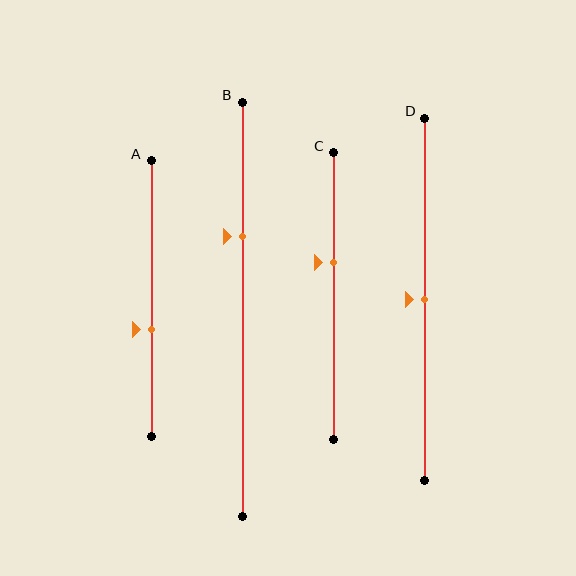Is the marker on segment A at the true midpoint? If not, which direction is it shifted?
No, the marker on segment A is shifted downward by about 11% of the segment length.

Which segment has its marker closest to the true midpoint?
Segment D has its marker closest to the true midpoint.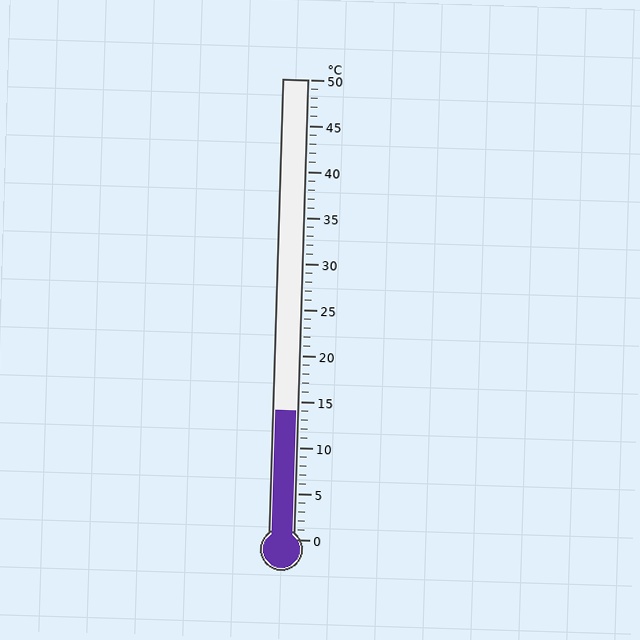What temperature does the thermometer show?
The thermometer shows approximately 14°C.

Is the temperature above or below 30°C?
The temperature is below 30°C.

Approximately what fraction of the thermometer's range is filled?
The thermometer is filled to approximately 30% of its range.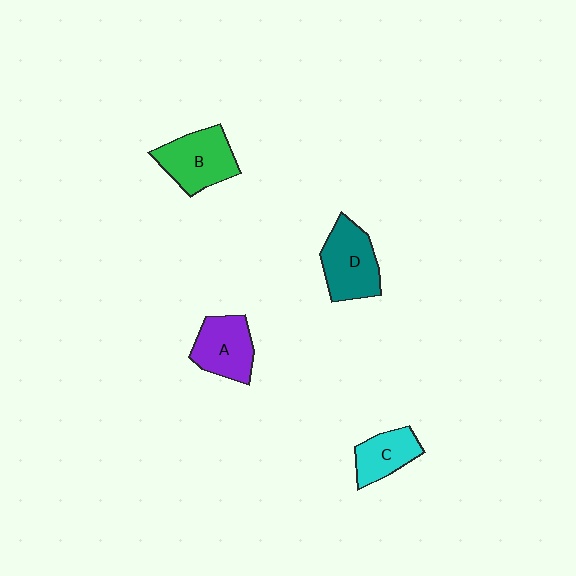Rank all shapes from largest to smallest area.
From largest to smallest: B (green), D (teal), A (purple), C (cyan).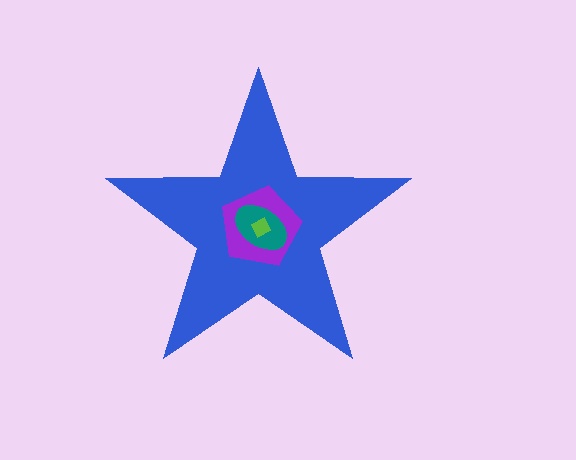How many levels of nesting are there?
4.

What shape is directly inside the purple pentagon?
The teal ellipse.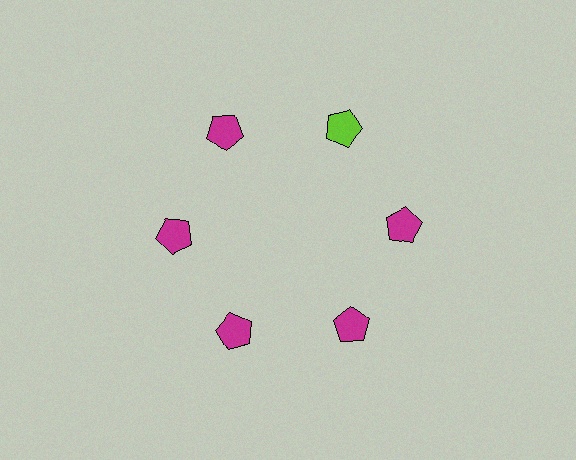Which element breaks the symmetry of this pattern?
The lime pentagon at roughly the 1 o'clock position breaks the symmetry. All other shapes are magenta pentagons.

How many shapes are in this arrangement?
There are 6 shapes arranged in a ring pattern.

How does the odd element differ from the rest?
It has a different color: lime instead of magenta.